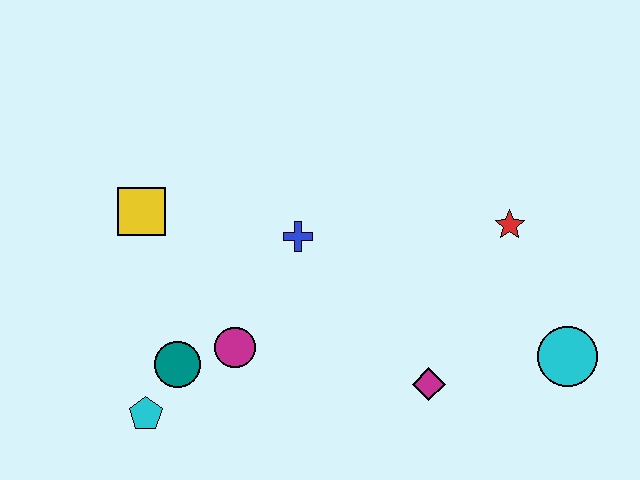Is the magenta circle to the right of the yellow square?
Yes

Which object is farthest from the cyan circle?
The yellow square is farthest from the cyan circle.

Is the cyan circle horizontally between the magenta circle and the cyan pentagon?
No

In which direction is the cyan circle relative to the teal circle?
The cyan circle is to the right of the teal circle.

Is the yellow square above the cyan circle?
Yes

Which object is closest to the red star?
The cyan circle is closest to the red star.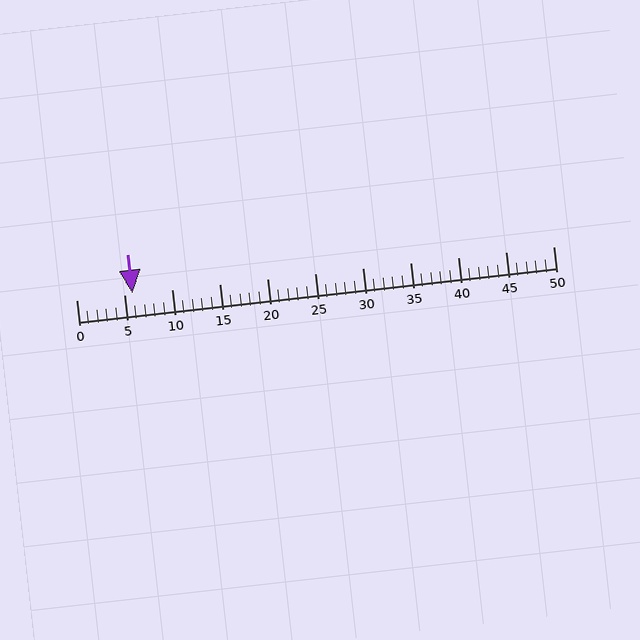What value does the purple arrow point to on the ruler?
The purple arrow points to approximately 6.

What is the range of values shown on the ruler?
The ruler shows values from 0 to 50.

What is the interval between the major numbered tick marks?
The major tick marks are spaced 5 units apart.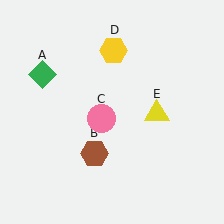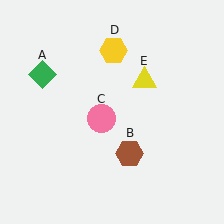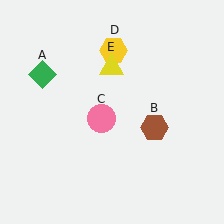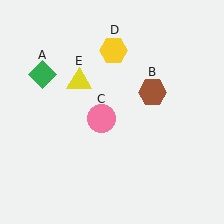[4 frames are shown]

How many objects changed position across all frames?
2 objects changed position: brown hexagon (object B), yellow triangle (object E).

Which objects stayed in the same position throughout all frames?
Green diamond (object A) and pink circle (object C) and yellow hexagon (object D) remained stationary.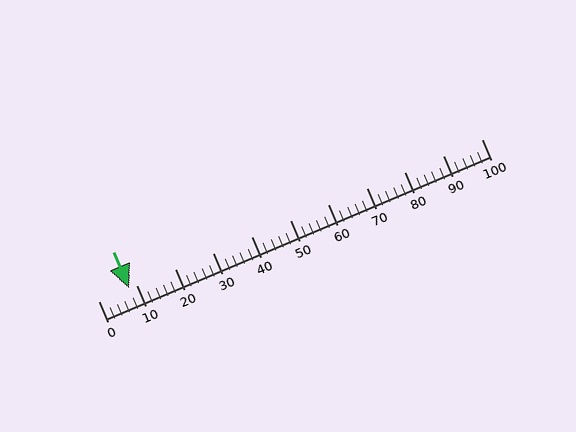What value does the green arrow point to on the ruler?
The green arrow points to approximately 8.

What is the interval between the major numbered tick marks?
The major tick marks are spaced 10 units apart.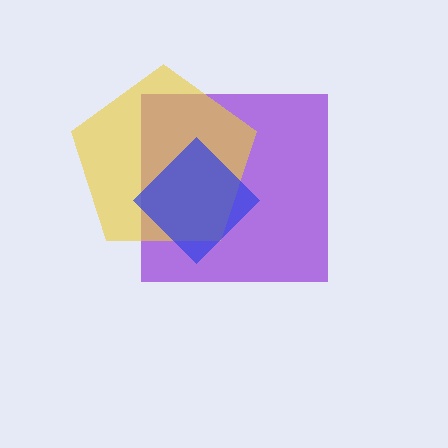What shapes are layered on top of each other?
The layered shapes are: a purple square, a yellow pentagon, a blue diamond.